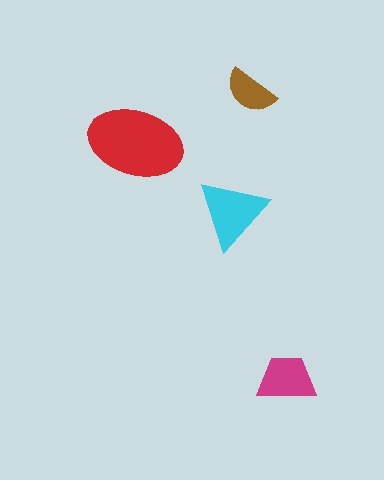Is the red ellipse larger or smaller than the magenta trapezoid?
Larger.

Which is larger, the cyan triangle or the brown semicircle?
The cyan triangle.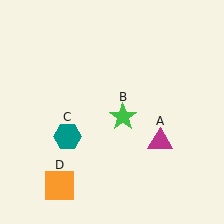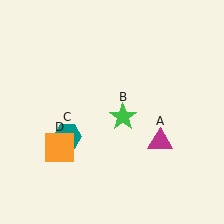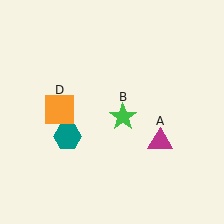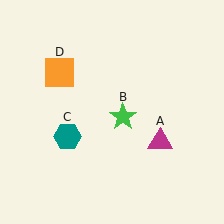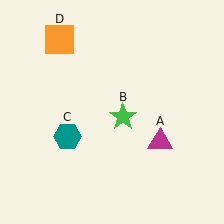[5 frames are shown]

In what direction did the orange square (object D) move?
The orange square (object D) moved up.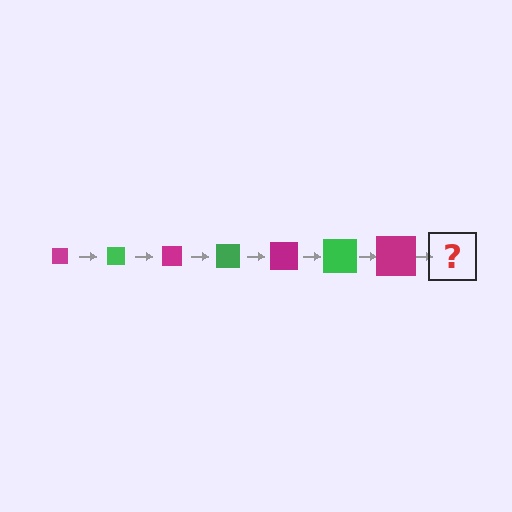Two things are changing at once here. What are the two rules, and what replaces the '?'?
The two rules are that the square grows larger each step and the color cycles through magenta and green. The '?' should be a green square, larger than the previous one.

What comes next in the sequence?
The next element should be a green square, larger than the previous one.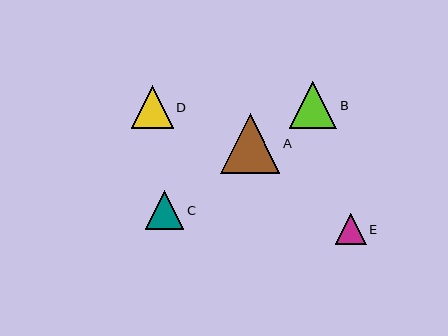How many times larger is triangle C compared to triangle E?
Triangle C is approximately 1.2 times the size of triangle E.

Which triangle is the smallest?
Triangle E is the smallest with a size of approximately 31 pixels.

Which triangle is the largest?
Triangle A is the largest with a size of approximately 59 pixels.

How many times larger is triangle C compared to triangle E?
Triangle C is approximately 1.2 times the size of triangle E.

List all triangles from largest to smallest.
From largest to smallest: A, B, D, C, E.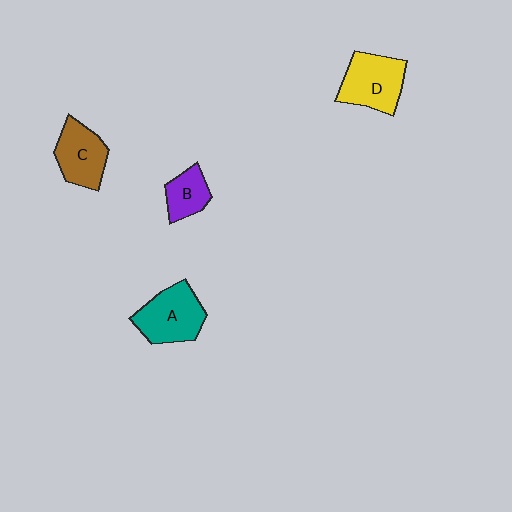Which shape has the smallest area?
Shape B (purple).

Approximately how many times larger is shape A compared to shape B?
Approximately 1.8 times.